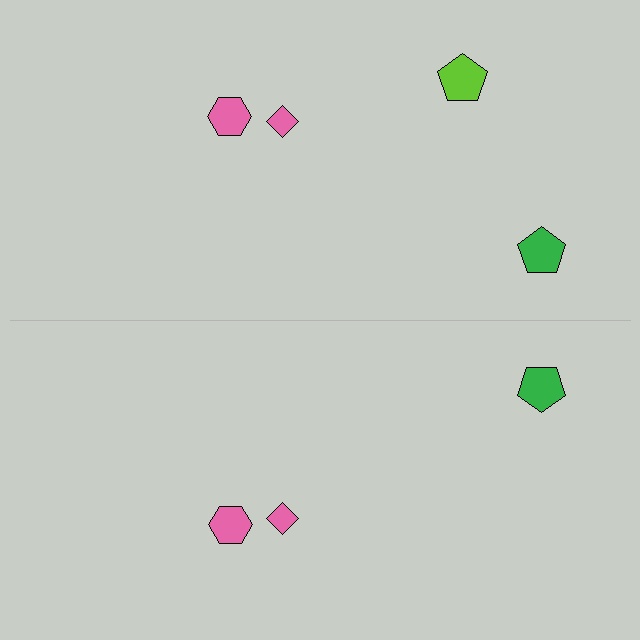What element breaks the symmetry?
A lime pentagon is missing from the bottom side.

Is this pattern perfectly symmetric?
No, the pattern is not perfectly symmetric. A lime pentagon is missing from the bottom side.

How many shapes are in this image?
There are 7 shapes in this image.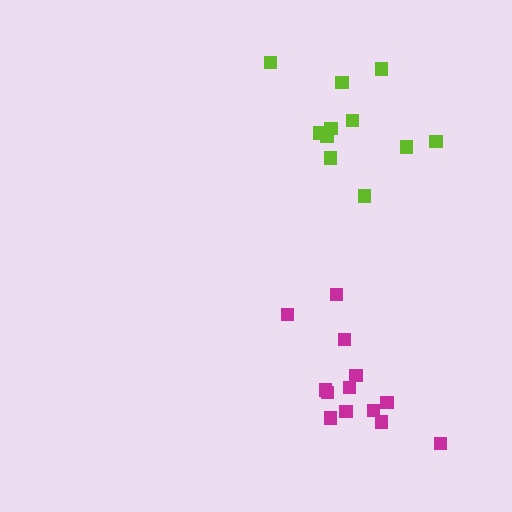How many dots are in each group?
Group 1: 11 dots, Group 2: 13 dots (24 total).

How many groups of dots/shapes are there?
There are 2 groups.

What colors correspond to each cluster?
The clusters are colored: lime, magenta.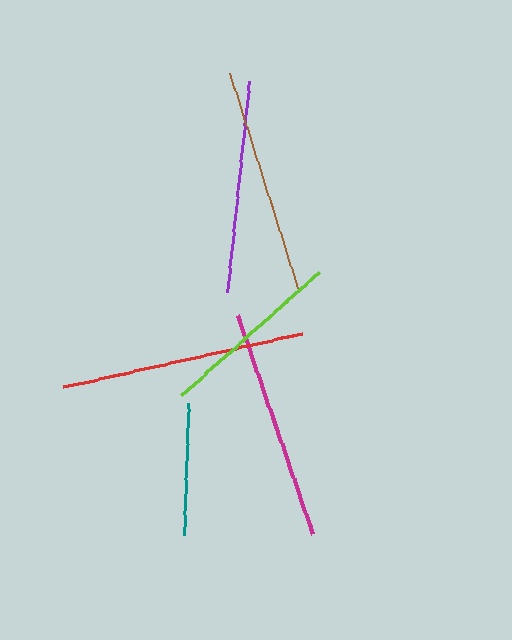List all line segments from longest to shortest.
From longest to shortest: red, magenta, brown, purple, lime, teal.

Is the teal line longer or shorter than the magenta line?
The magenta line is longer than the teal line.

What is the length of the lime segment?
The lime segment is approximately 184 pixels long.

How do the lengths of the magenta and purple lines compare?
The magenta and purple lines are approximately the same length.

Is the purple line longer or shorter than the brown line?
The brown line is longer than the purple line.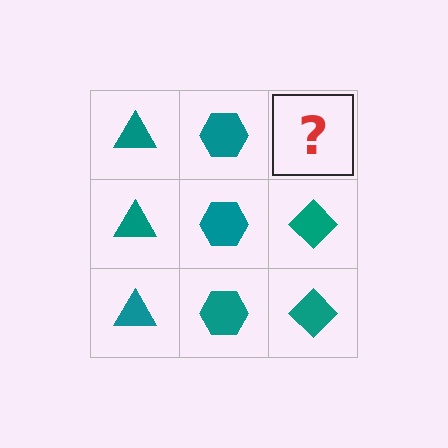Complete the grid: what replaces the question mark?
The question mark should be replaced with a teal diamond.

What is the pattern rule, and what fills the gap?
The rule is that each column has a consistent shape. The gap should be filled with a teal diamond.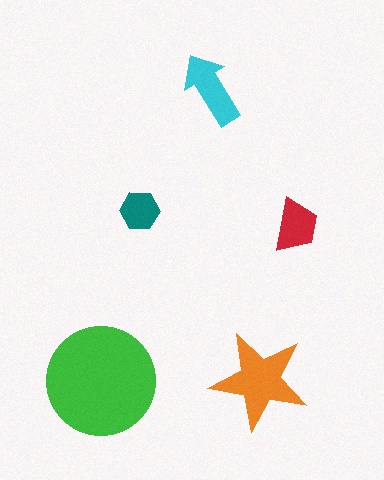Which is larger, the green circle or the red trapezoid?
The green circle.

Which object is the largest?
The green circle.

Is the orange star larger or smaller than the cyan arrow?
Larger.